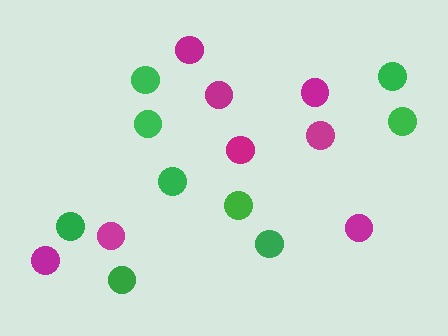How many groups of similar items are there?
There are 2 groups: one group of green circles (9) and one group of magenta circles (8).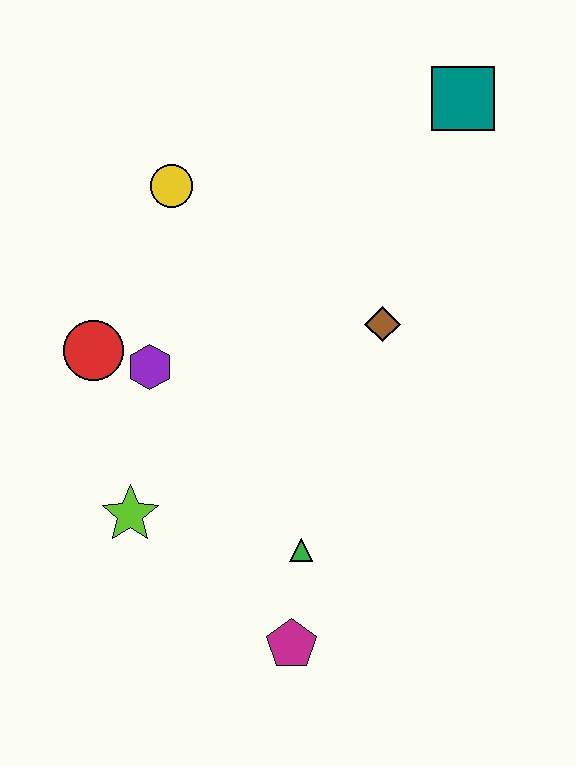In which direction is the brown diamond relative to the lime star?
The brown diamond is to the right of the lime star.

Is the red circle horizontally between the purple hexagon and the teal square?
No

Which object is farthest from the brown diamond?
The magenta pentagon is farthest from the brown diamond.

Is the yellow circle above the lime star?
Yes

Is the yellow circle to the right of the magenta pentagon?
No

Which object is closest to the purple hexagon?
The red circle is closest to the purple hexagon.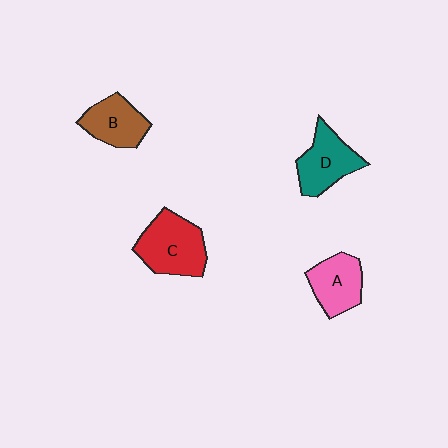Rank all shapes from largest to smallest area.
From largest to smallest: C (red), D (teal), A (pink), B (brown).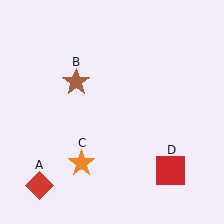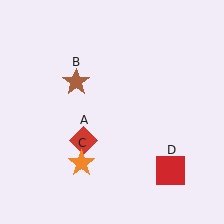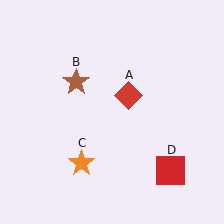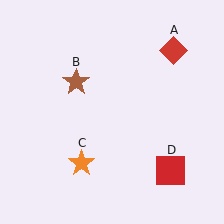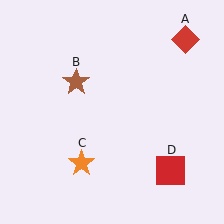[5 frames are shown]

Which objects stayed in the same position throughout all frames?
Brown star (object B) and orange star (object C) and red square (object D) remained stationary.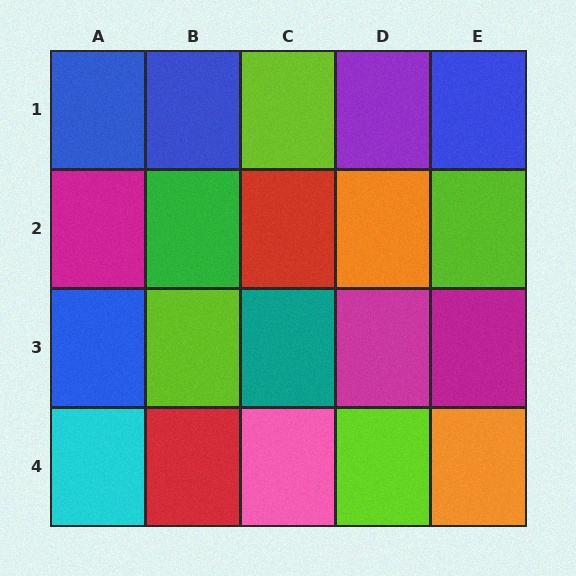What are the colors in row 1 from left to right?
Blue, blue, lime, purple, blue.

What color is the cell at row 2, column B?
Green.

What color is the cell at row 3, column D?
Magenta.